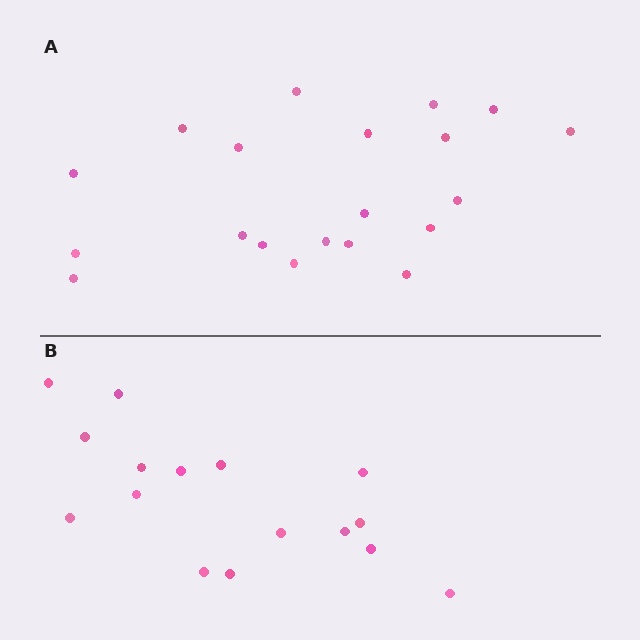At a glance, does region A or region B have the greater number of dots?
Region A (the top region) has more dots.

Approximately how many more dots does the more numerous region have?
Region A has about 4 more dots than region B.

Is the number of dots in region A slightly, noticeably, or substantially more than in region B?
Region A has noticeably more, but not dramatically so. The ratio is roughly 1.2 to 1.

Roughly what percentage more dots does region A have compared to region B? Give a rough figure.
About 25% more.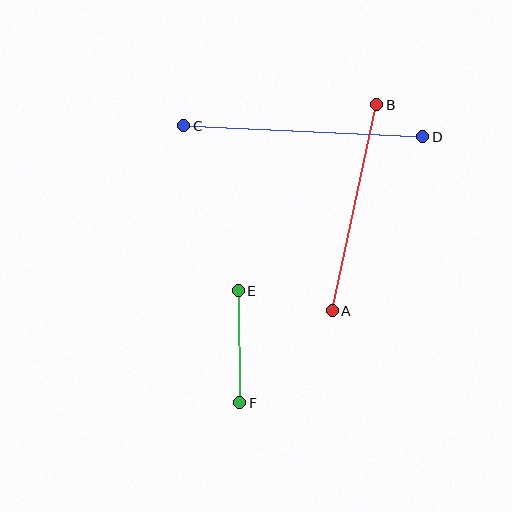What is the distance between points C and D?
The distance is approximately 239 pixels.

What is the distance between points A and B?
The distance is approximately 211 pixels.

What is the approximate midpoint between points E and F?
The midpoint is at approximately (239, 347) pixels.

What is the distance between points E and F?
The distance is approximately 112 pixels.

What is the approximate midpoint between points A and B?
The midpoint is at approximately (354, 208) pixels.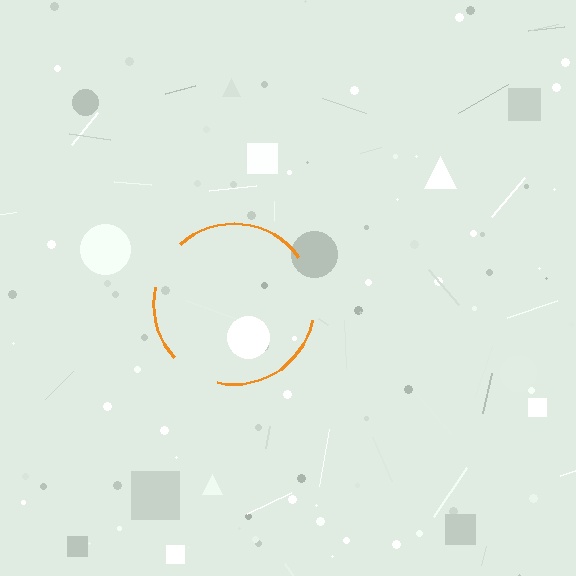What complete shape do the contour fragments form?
The contour fragments form a circle.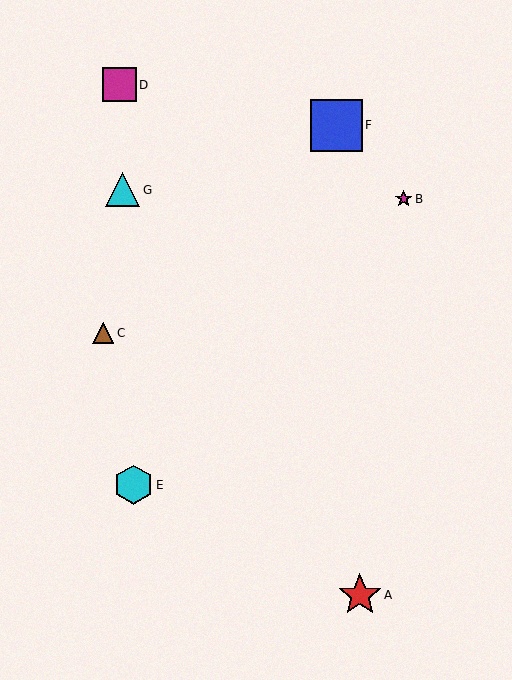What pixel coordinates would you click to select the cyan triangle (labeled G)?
Click at (123, 190) to select the cyan triangle G.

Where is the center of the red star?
The center of the red star is at (360, 595).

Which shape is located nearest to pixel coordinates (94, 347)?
The brown triangle (labeled C) at (103, 333) is nearest to that location.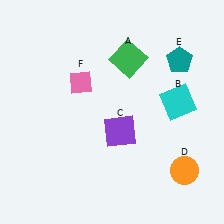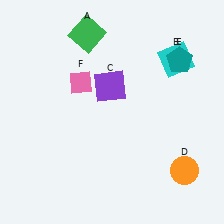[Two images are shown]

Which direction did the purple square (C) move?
The purple square (C) moved up.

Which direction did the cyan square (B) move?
The cyan square (B) moved up.